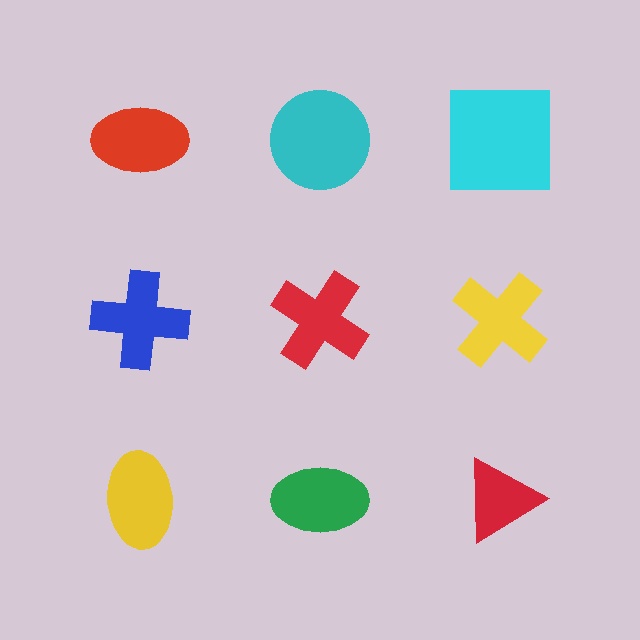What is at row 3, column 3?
A red triangle.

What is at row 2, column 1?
A blue cross.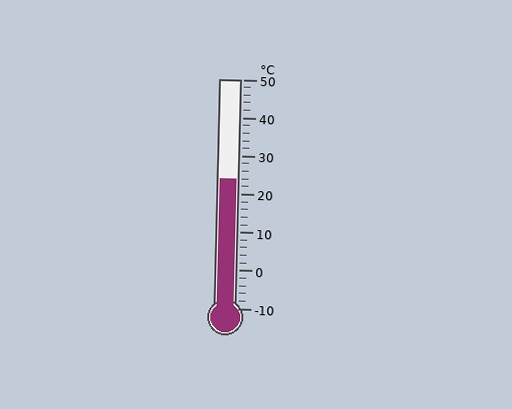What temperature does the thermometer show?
The thermometer shows approximately 24°C.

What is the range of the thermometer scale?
The thermometer scale ranges from -10°C to 50°C.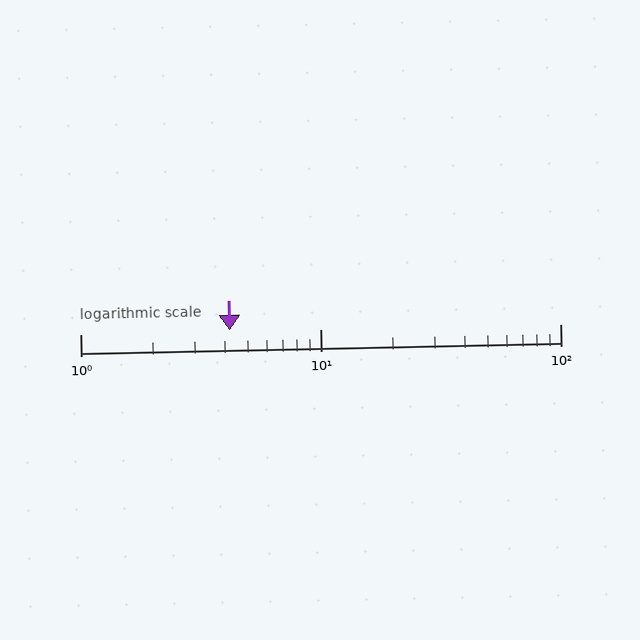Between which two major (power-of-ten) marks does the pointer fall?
The pointer is between 1 and 10.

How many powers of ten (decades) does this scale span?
The scale spans 2 decades, from 1 to 100.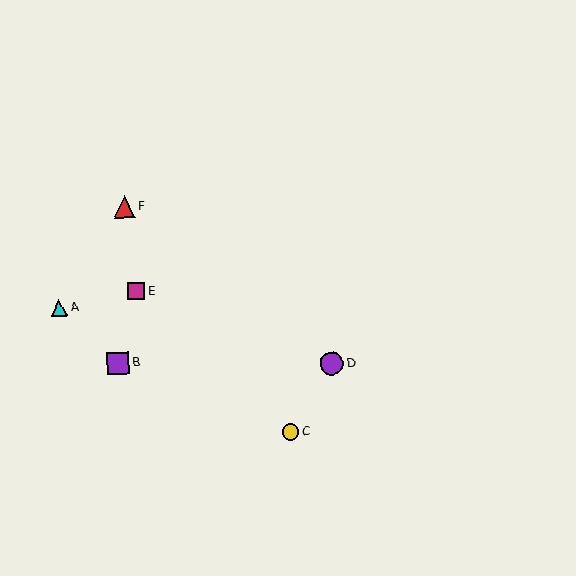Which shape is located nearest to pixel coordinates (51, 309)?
The cyan triangle (labeled A) at (59, 308) is nearest to that location.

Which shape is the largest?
The purple circle (labeled D) is the largest.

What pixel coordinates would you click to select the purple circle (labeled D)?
Click at (332, 364) to select the purple circle D.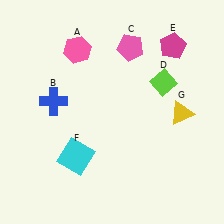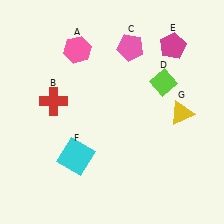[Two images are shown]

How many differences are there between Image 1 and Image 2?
There is 1 difference between the two images.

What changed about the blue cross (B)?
In Image 1, B is blue. In Image 2, it changed to red.